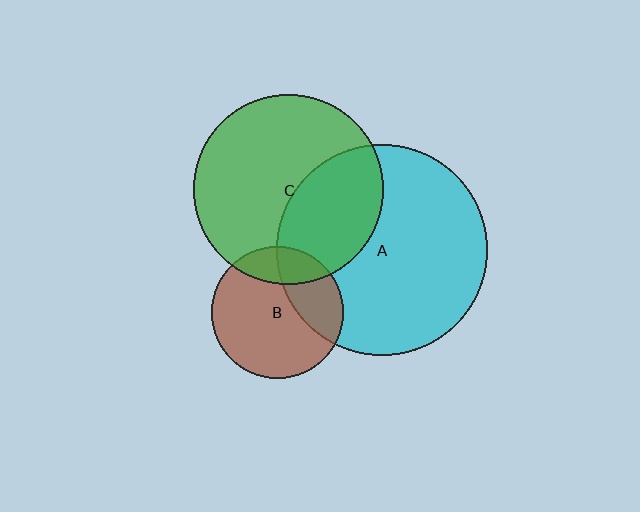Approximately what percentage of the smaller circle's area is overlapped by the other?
Approximately 30%.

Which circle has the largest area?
Circle A (cyan).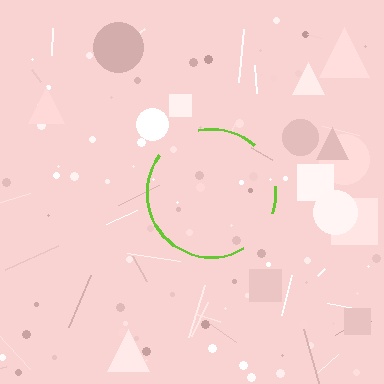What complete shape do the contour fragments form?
The contour fragments form a circle.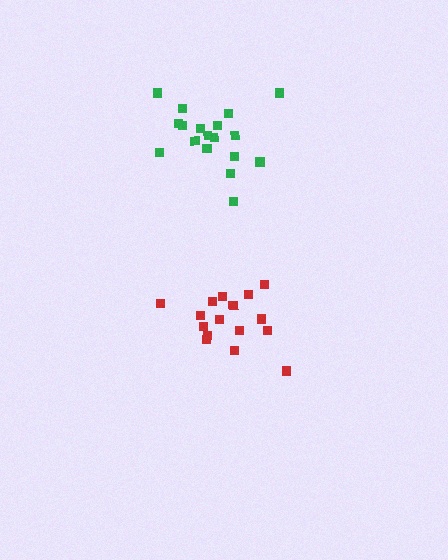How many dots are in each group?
Group 1: 18 dots, Group 2: 16 dots (34 total).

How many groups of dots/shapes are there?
There are 2 groups.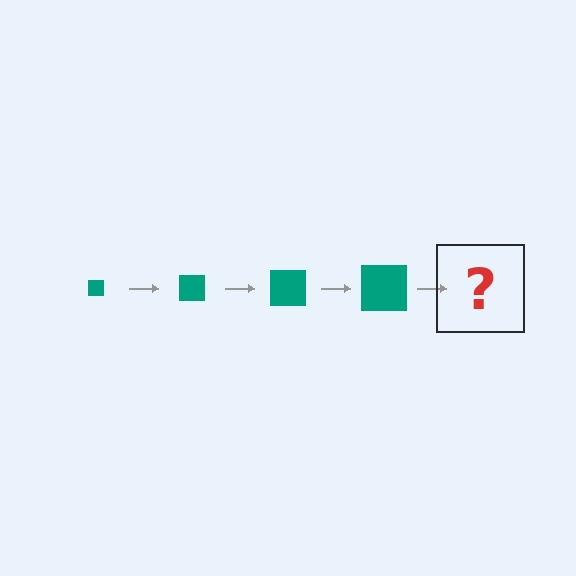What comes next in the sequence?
The next element should be a teal square, larger than the previous one.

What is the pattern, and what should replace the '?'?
The pattern is that the square gets progressively larger each step. The '?' should be a teal square, larger than the previous one.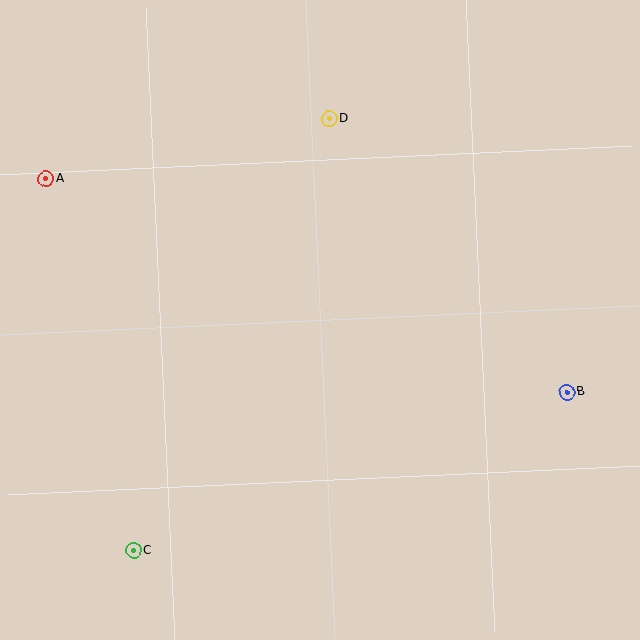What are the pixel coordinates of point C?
Point C is at (134, 550).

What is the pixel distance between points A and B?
The distance between A and B is 563 pixels.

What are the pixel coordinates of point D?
Point D is at (329, 119).